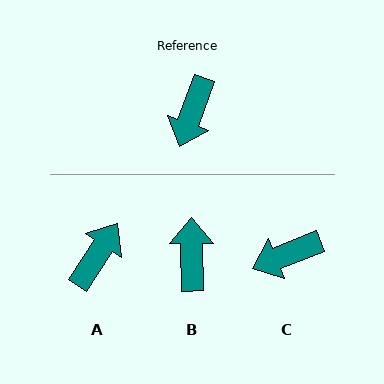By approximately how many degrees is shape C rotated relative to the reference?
Approximately 48 degrees clockwise.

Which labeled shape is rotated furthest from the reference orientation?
A, about 167 degrees away.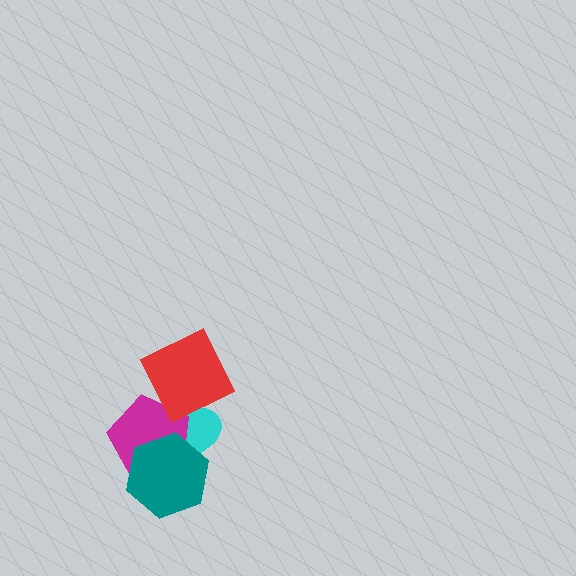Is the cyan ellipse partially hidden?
Yes, it is partially covered by another shape.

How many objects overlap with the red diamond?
2 objects overlap with the red diamond.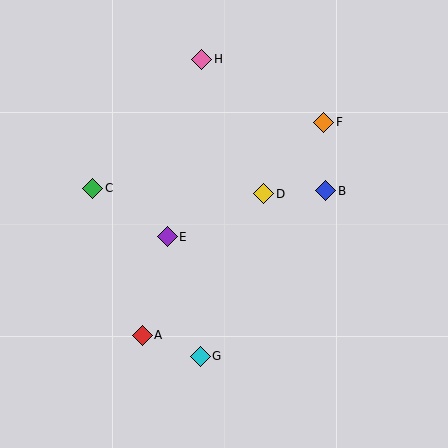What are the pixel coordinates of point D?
Point D is at (264, 194).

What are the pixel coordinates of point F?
Point F is at (324, 122).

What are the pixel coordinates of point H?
Point H is at (202, 59).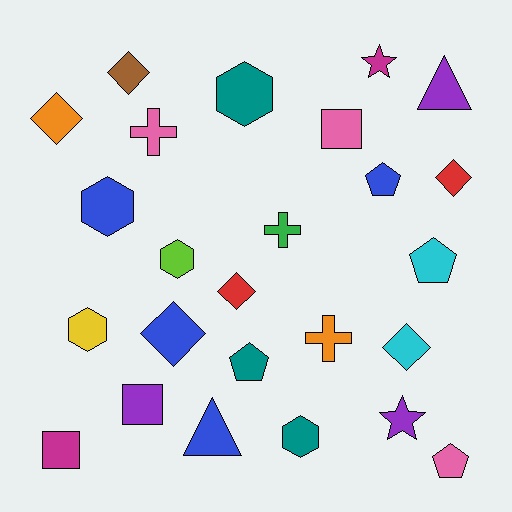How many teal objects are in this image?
There are 3 teal objects.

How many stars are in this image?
There are 2 stars.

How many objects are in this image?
There are 25 objects.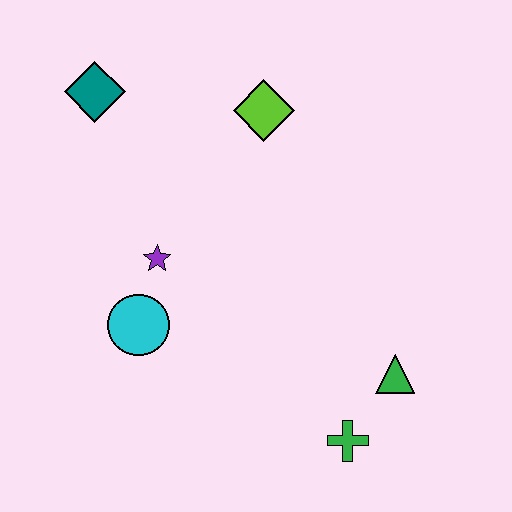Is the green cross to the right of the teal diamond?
Yes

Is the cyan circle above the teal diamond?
No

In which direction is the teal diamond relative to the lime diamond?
The teal diamond is to the left of the lime diamond.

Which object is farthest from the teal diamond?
The green cross is farthest from the teal diamond.